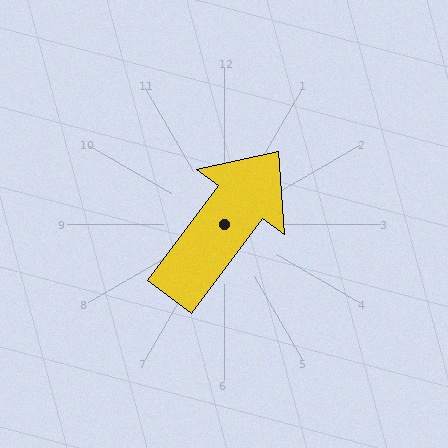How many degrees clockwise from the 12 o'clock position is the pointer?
Approximately 37 degrees.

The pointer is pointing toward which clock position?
Roughly 1 o'clock.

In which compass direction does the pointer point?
Northeast.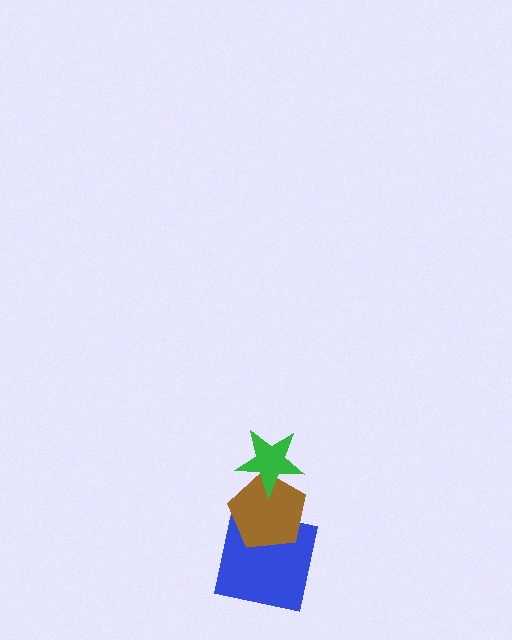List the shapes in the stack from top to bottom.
From top to bottom: the green star, the brown pentagon, the blue square.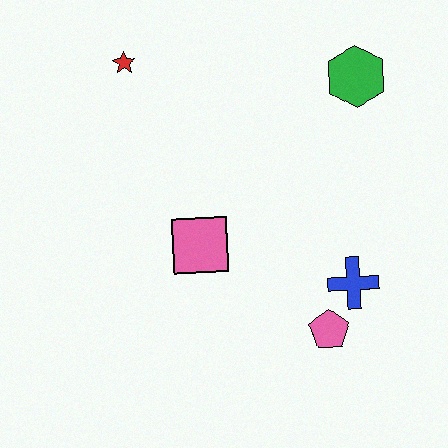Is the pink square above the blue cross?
Yes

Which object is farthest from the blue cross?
The red star is farthest from the blue cross.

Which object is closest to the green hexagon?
The blue cross is closest to the green hexagon.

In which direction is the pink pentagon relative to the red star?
The pink pentagon is below the red star.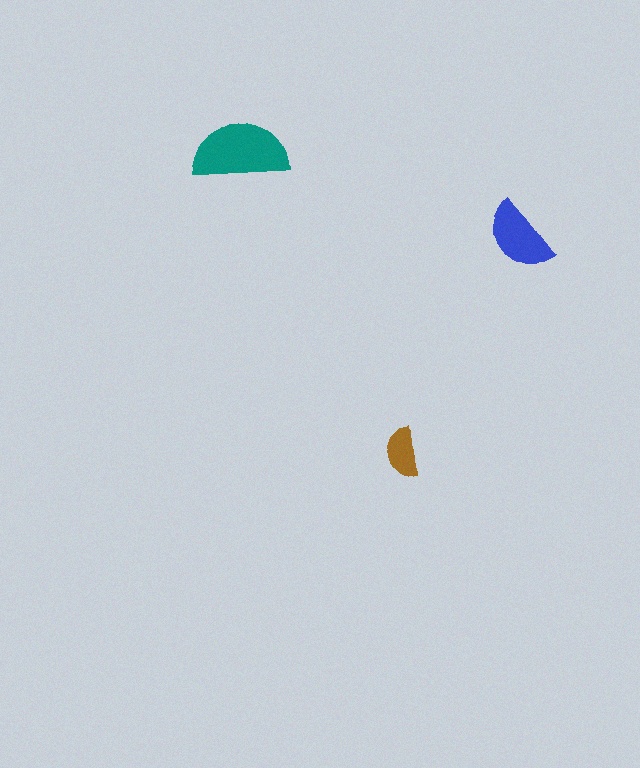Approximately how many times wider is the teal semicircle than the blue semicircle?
About 1.5 times wider.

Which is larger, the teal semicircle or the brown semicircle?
The teal one.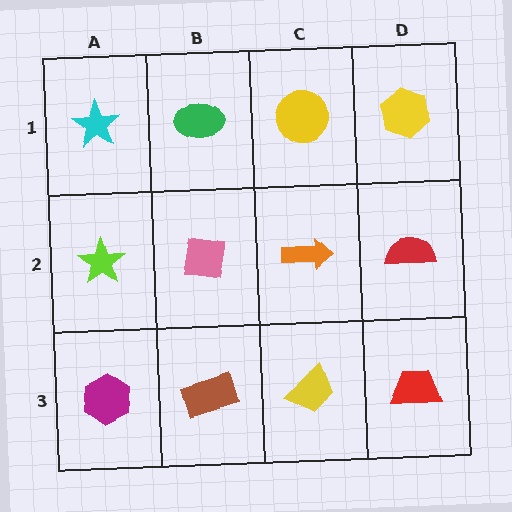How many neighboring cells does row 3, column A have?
2.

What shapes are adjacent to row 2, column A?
A cyan star (row 1, column A), a magenta hexagon (row 3, column A), a pink square (row 2, column B).